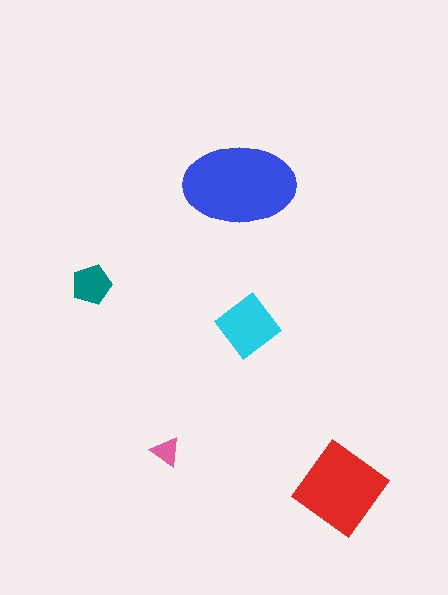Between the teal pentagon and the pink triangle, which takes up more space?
The teal pentagon.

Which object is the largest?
The blue ellipse.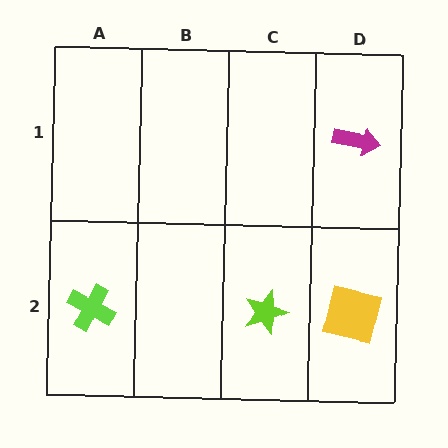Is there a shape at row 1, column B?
No, that cell is empty.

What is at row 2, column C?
A lime star.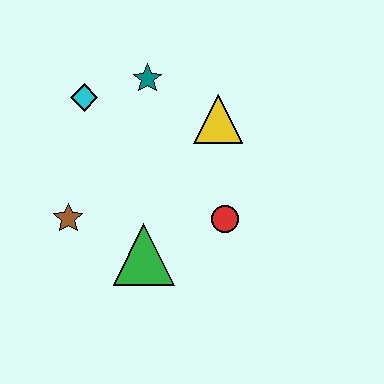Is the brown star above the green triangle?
Yes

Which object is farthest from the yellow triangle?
The brown star is farthest from the yellow triangle.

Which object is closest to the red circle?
The green triangle is closest to the red circle.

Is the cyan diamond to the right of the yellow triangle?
No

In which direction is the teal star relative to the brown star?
The teal star is above the brown star.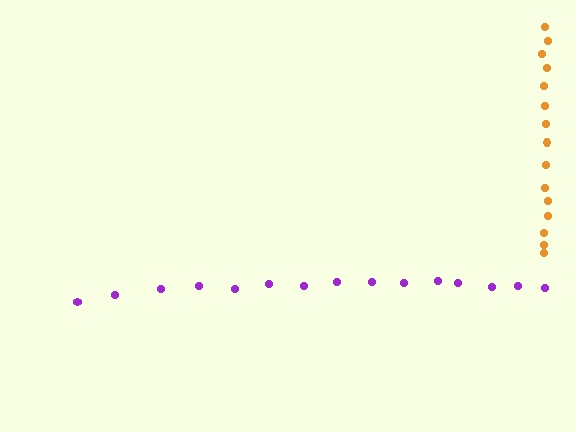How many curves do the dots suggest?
There are 2 distinct paths.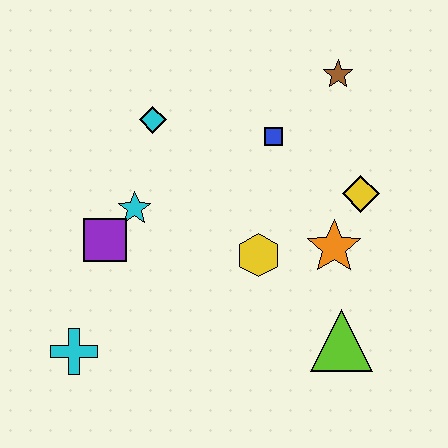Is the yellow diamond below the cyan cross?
No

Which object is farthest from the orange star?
The cyan cross is farthest from the orange star.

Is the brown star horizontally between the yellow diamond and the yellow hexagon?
Yes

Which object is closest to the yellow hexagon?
The orange star is closest to the yellow hexagon.